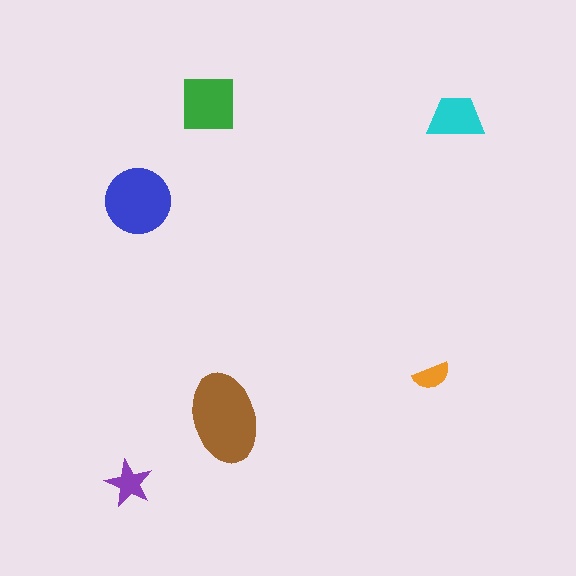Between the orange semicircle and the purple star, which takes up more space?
The purple star.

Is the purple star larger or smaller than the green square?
Smaller.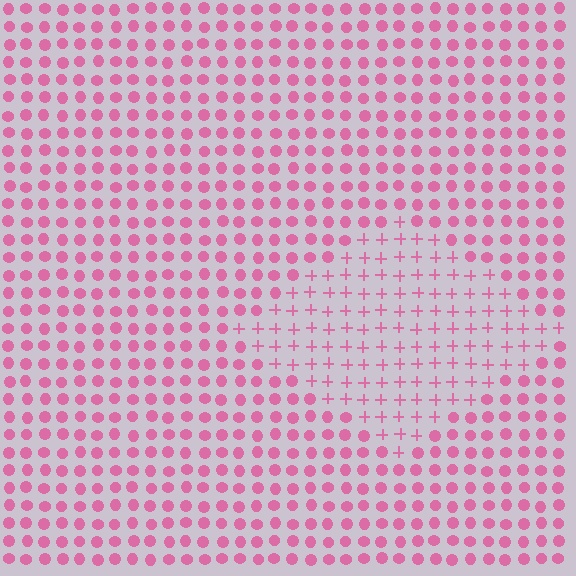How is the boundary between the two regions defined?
The boundary is defined by a change in element shape: plus signs inside vs. circles outside. All elements share the same color and spacing.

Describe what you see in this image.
The image is filled with small pink elements arranged in a uniform grid. A diamond-shaped region contains plus signs, while the surrounding area contains circles. The boundary is defined purely by the change in element shape.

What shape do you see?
I see a diamond.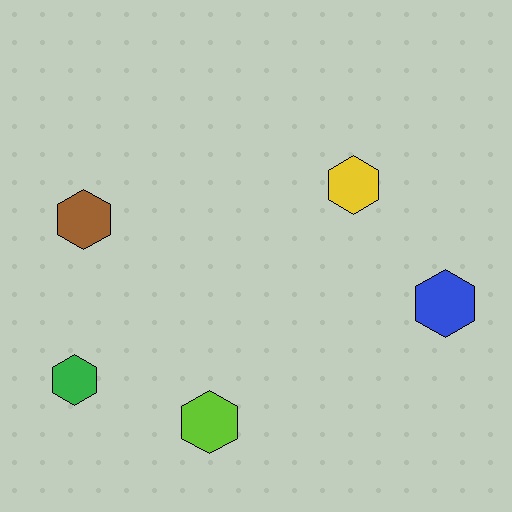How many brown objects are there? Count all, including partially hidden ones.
There is 1 brown object.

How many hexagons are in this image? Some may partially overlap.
There are 5 hexagons.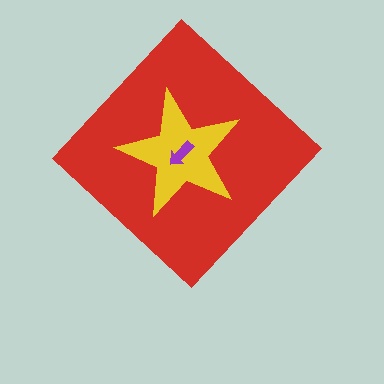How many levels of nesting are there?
3.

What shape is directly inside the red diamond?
The yellow star.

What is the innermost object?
The purple arrow.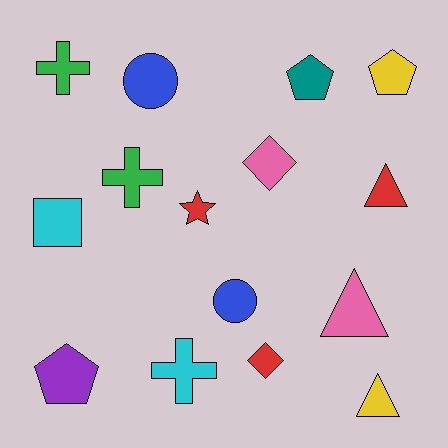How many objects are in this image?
There are 15 objects.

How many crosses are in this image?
There are 3 crosses.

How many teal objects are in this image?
There is 1 teal object.